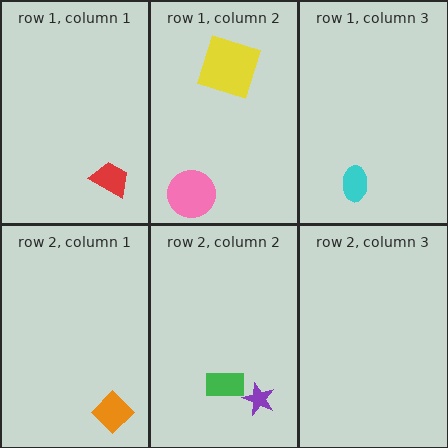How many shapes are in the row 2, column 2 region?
2.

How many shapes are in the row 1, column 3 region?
1.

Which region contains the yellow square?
The row 1, column 2 region.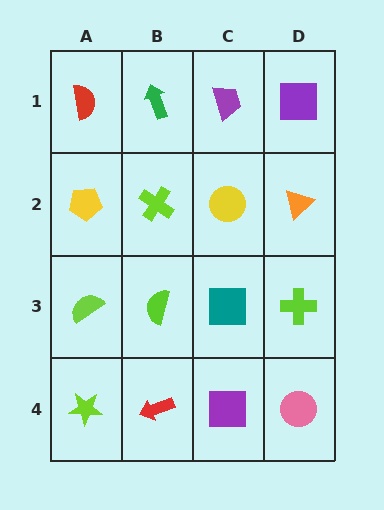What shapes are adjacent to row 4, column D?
A lime cross (row 3, column D), a purple square (row 4, column C).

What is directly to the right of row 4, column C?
A pink circle.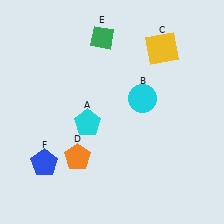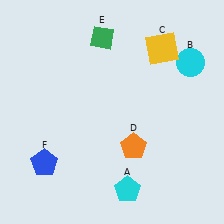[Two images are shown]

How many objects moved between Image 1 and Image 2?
3 objects moved between the two images.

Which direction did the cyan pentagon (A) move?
The cyan pentagon (A) moved down.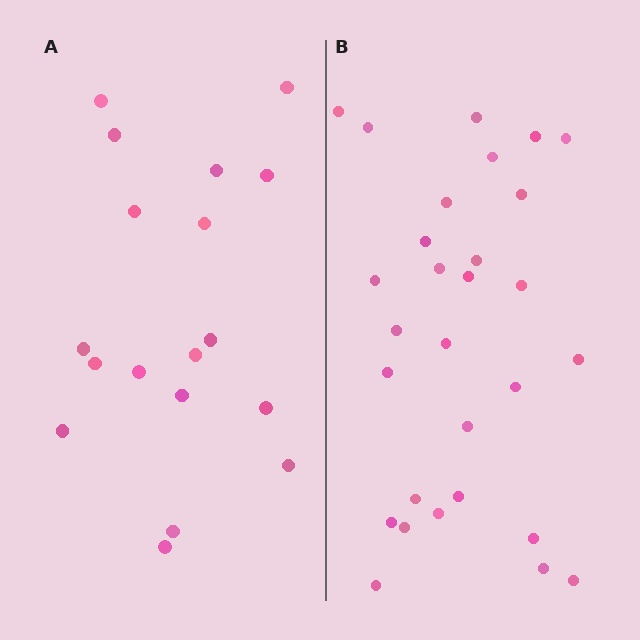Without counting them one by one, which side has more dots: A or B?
Region B (the right region) has more dots.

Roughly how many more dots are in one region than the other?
Region B has roughly 12 or so more dots than region A.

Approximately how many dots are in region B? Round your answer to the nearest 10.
About 30 dots. (The exact count is 29, which rounds to 30.)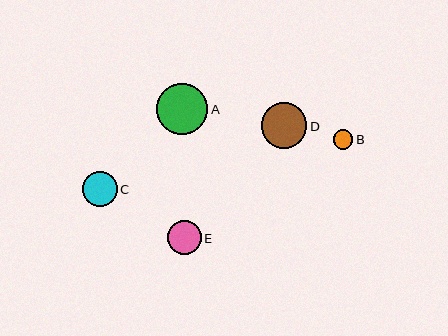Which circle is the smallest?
Circle B is the smallest with a size of approximately 20 pixels.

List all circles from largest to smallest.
From largest to smallest: A, D, C, E, B.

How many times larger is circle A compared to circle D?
Circle A is approximately 1.1 times the size of circle D.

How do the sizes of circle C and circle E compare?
Circle C and circle E are approximately the same size.